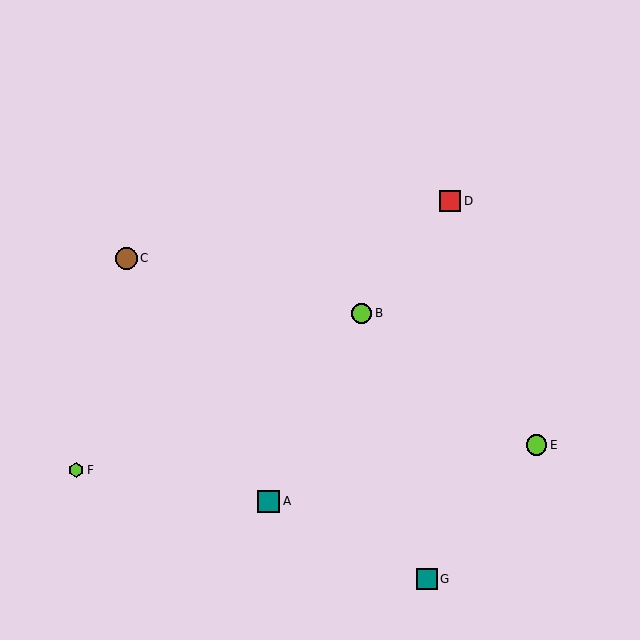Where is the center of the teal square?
The center of the teal square is at (269, 501).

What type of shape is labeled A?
Shape A is a teal square.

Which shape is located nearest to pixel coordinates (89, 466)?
The lime hexagon (labeled F) at (76, 470) is nearest to that location.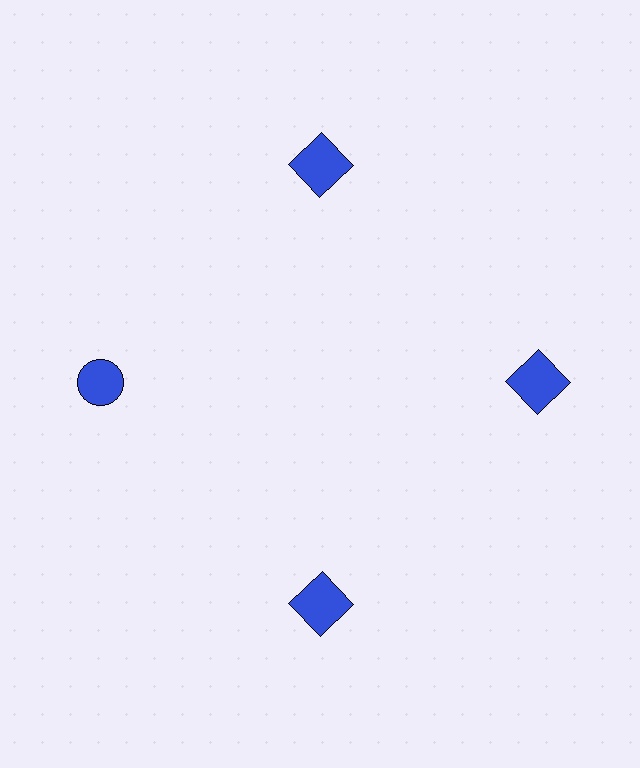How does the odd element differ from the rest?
It has a different shape: circle instead of square.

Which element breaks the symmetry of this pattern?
The blue circle at roughly the 9 o'clock position breaks the symmetry. All other shapes are blue squares.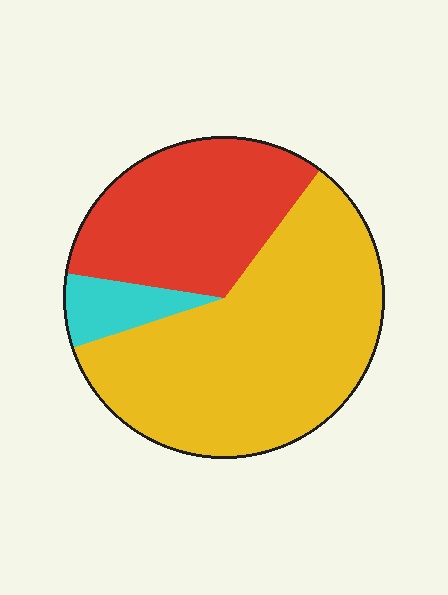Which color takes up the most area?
Yellow, at roughly 60%.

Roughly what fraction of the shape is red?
Red covers about 35% of the shape.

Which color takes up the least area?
Cyan, at roughly 10%.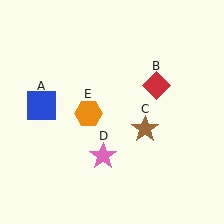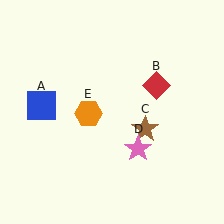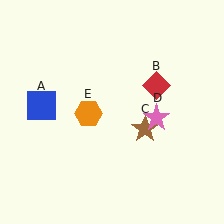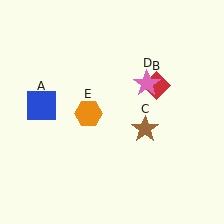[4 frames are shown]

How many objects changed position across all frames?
1 object changed position: pink star (object D).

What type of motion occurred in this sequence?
The pink star (object D) rotated counterclockwise around the center of the scene.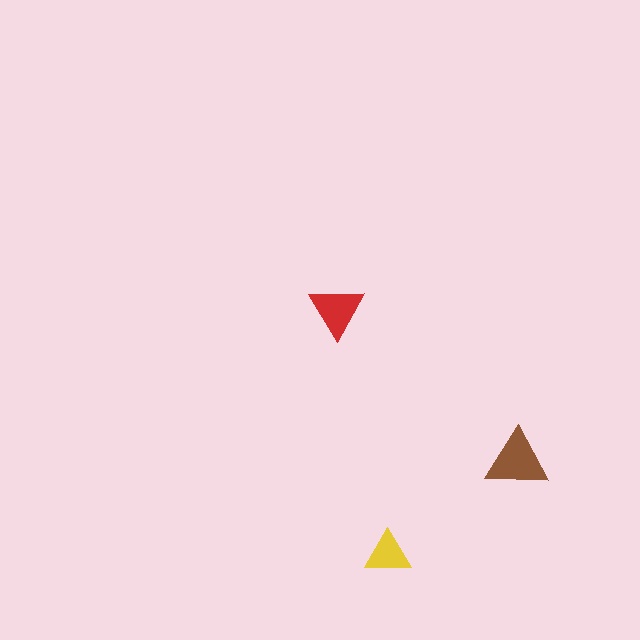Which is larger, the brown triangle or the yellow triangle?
The brown one.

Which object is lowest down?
The yellow triangle is bottommost.